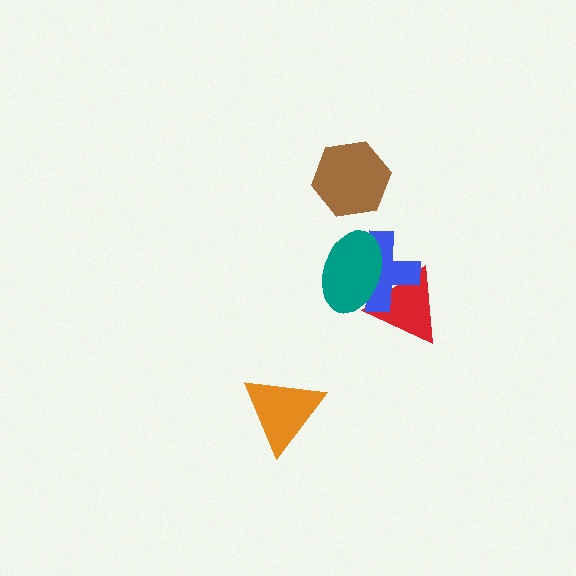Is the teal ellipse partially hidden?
No, no other shape covers it.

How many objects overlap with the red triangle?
2 objects overlap with the red triangle.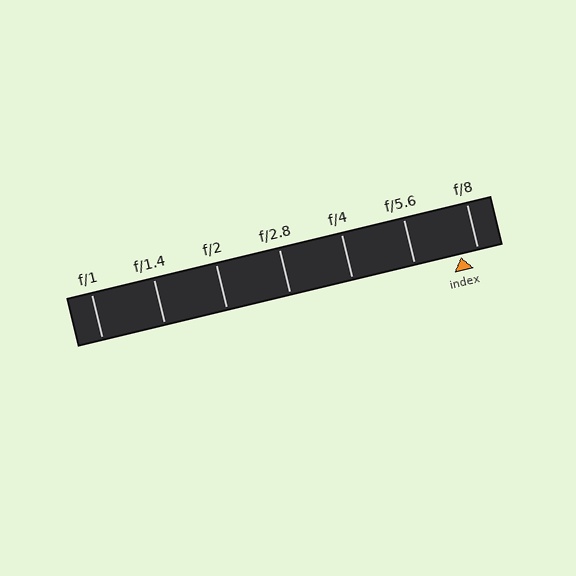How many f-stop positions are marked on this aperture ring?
There are 7 f-stop positions marked.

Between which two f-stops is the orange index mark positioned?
The index mark is between f/5.6 and f/8.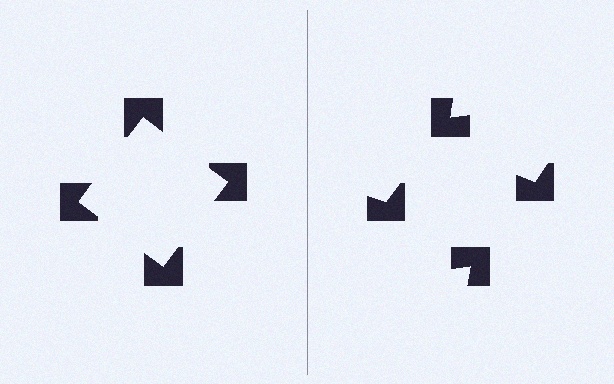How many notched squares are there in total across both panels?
8 — 4 on each side.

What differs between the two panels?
The notched squares are positioned identically on both sides; only the wedge orientations differ. On the left they align to a square; on the right they are misaligned.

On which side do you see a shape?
An illusory square appears on the left side. On the right side the wedge cuts are rotated, so no coherent shape forms.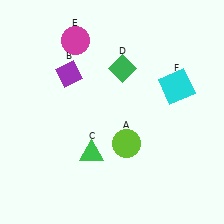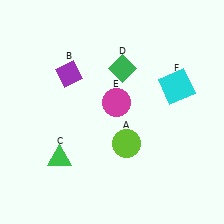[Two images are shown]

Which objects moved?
The objects that moved are: the green triangle (C), the magenta circle (E).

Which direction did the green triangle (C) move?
The green triangle (C) moved left.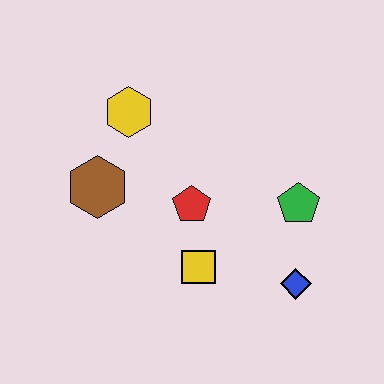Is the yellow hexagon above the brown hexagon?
Yes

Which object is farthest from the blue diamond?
The yellow hexagon is farthest from the blue diamond.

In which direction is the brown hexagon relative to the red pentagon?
The brown hexagon is to the left of the red pentagon.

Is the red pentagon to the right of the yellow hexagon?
Yes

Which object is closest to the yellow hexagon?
The brown hexagon is closest to the yellow hexagon.